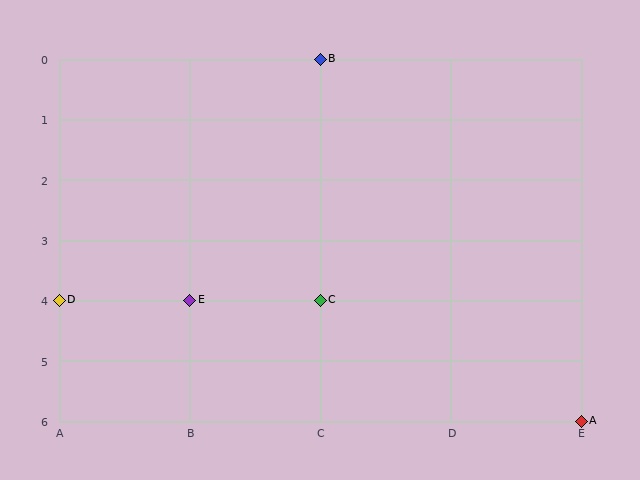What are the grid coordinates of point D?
Point D is at grid coordinates (A, 4).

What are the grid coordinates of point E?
Point E is at grid coordinates (B, 4).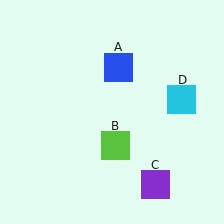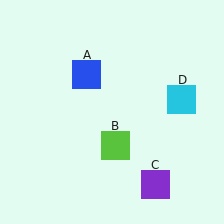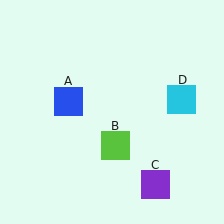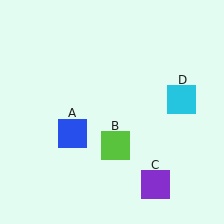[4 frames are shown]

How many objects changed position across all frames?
1 object changed position: blue square (object A).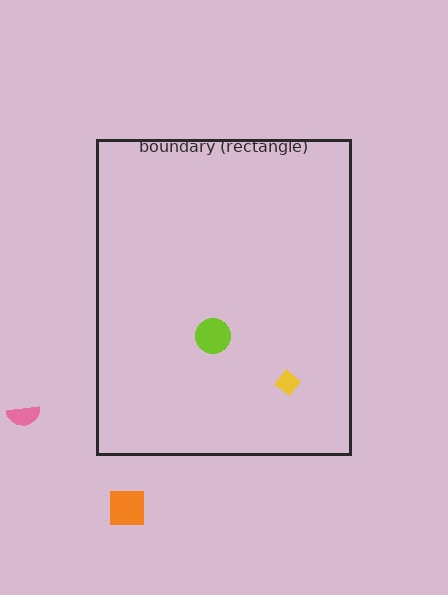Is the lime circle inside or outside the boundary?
Inside.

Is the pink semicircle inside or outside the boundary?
Outside.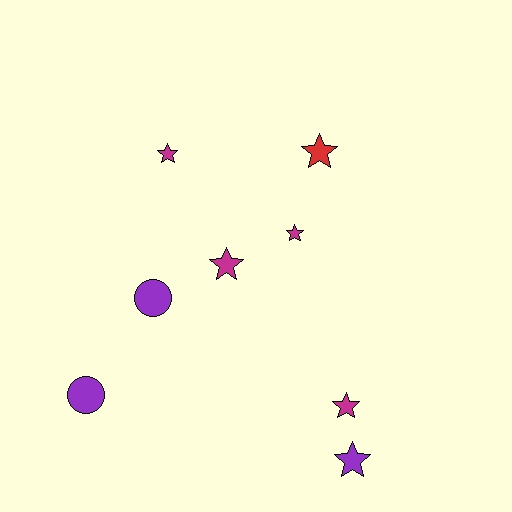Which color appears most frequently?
Magenta, with 4 objects.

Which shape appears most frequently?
Star, with 6 objects.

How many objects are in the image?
There are 8 objects.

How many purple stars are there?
There is 1 purple star.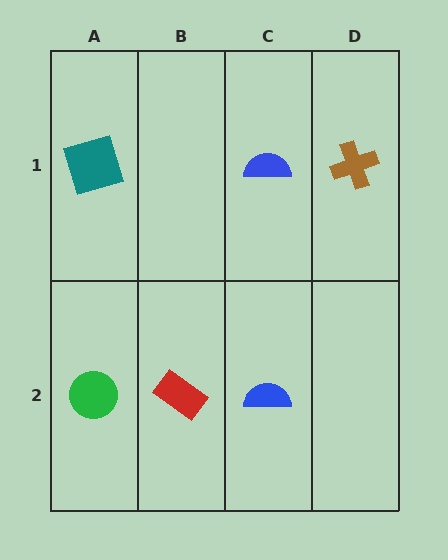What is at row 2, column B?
A red rectangle.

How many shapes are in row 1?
3 shapes.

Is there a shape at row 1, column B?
No, that cell is empty.